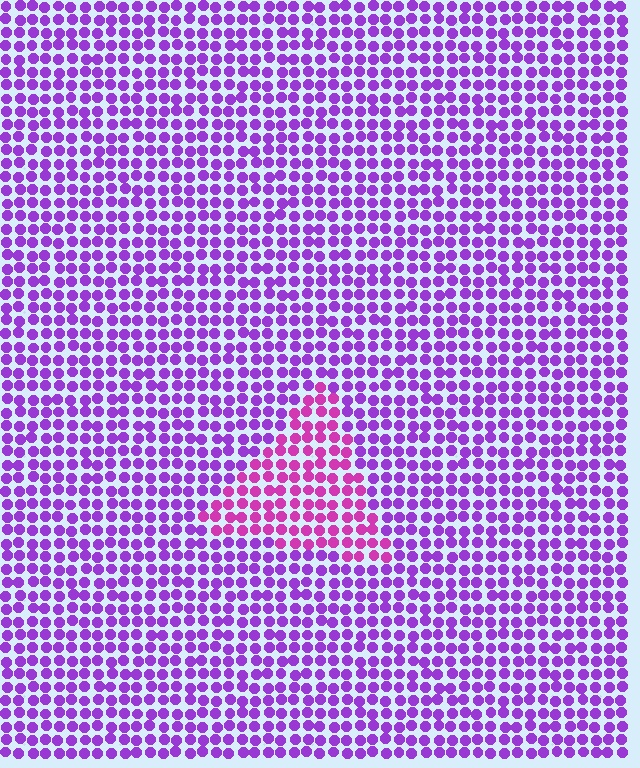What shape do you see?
I see a triangle.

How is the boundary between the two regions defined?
The boundary is defined purely by a slight shift in hue (about 35 degrees). Spacing, size, and orientation are identical on both sides.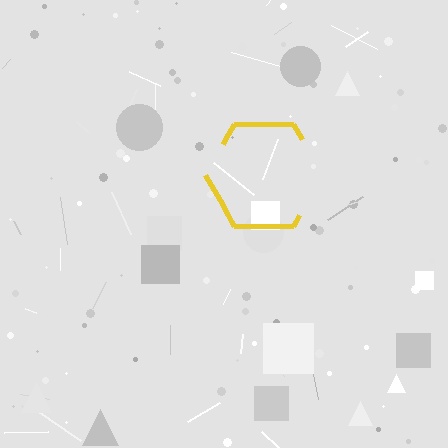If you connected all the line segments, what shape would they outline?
They would outline a hexagon.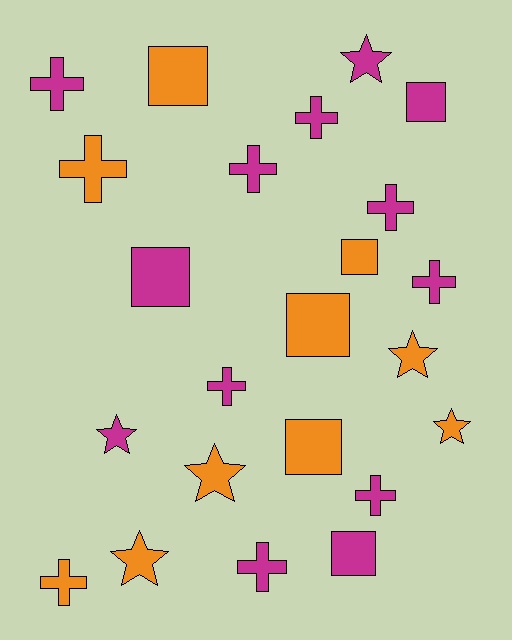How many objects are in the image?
There are 23 objects.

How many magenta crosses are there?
There are 8 magenta crosses.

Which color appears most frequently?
Magenta, with 13 objects.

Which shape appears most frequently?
Cross, with 10 objects.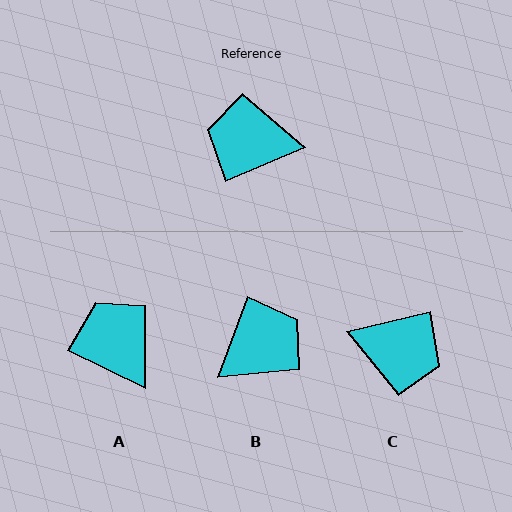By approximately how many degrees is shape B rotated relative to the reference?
Approximately 133 degrees clockwise.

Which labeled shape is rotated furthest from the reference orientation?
C, about 170 degrees away.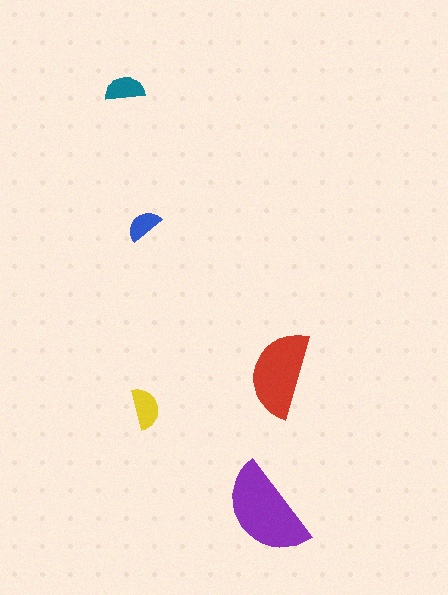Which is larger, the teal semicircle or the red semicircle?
The red one.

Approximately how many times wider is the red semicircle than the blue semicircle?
About 2.5 times wider.